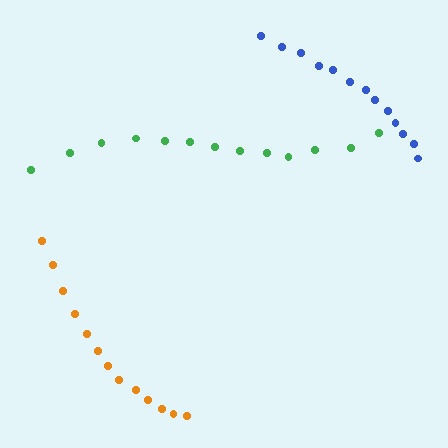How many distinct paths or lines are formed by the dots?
There are 3 distinct paths.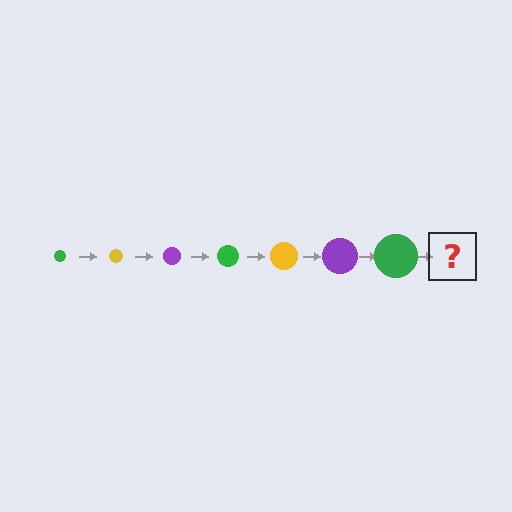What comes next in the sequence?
The next element should be a yellow circle, larger than the previous one.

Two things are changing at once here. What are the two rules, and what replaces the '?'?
The two rules are that the circle grows larger each step and the color cycles through green, yellow, and purple. The '?' should be a yellow circle, larger than the previous one.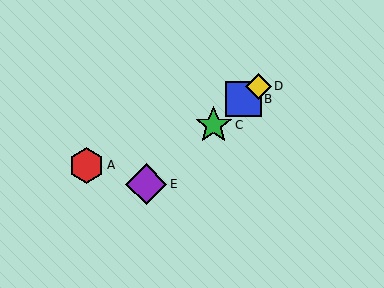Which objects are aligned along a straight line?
Objects B, C, D, E are aligned along a straight line.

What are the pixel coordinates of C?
Object C is at (214, 125).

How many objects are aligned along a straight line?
4 objects (B, C, D, E) are aligned along a straight line.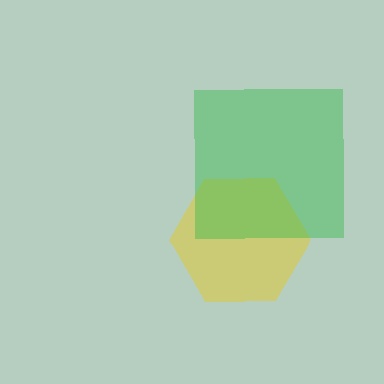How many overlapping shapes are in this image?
There are 2 overlapping shapes in the image.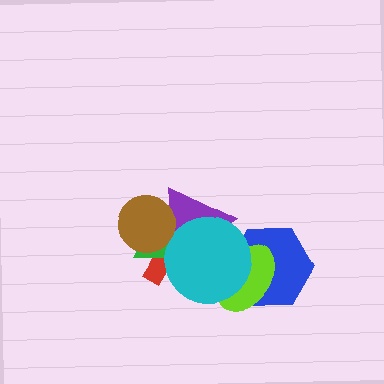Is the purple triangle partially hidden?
Yes, it is partially covered by another shape.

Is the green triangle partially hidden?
Yes, it is partially covered by another shape.